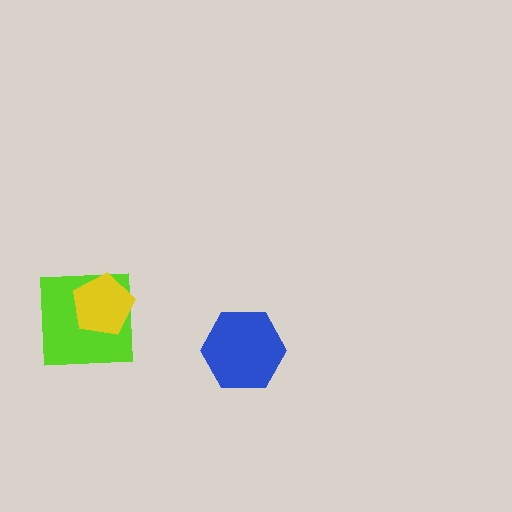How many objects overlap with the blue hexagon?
0 objects overlap with the blue hexagon.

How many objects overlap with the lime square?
1 object overlaps with the lime square.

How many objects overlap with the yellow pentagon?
1 object overlaps with the yellow pentagon.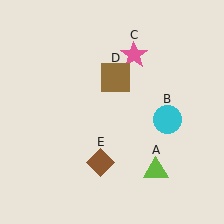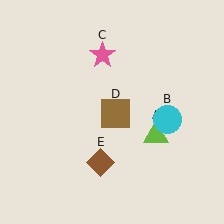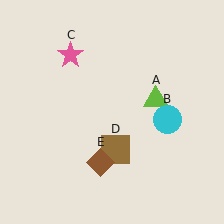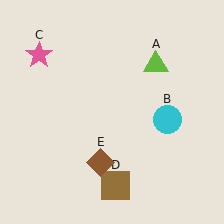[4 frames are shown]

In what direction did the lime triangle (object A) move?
The lime triangle (object A) moved up.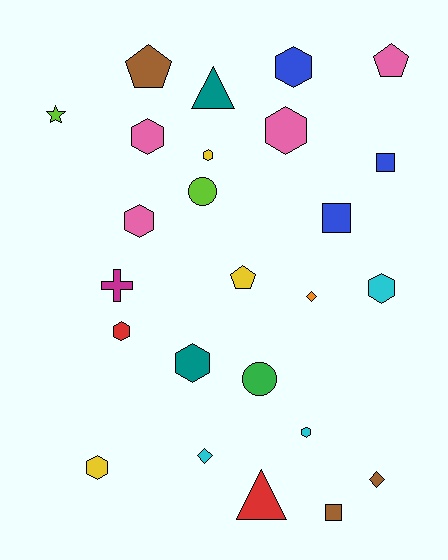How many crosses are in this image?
There is 1 cross.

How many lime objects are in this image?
There are 2 lime objects.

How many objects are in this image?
There are 25 objects.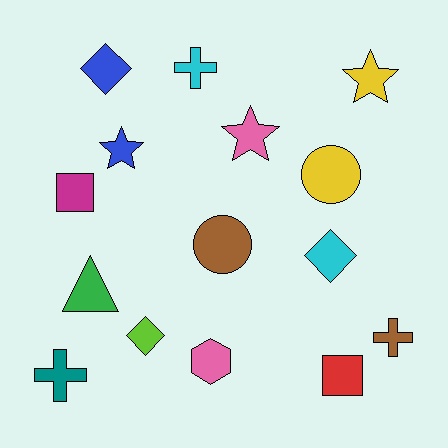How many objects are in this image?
There are 15 objects.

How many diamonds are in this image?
There are 3 diamonds.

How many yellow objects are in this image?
There are 2 yellow objects.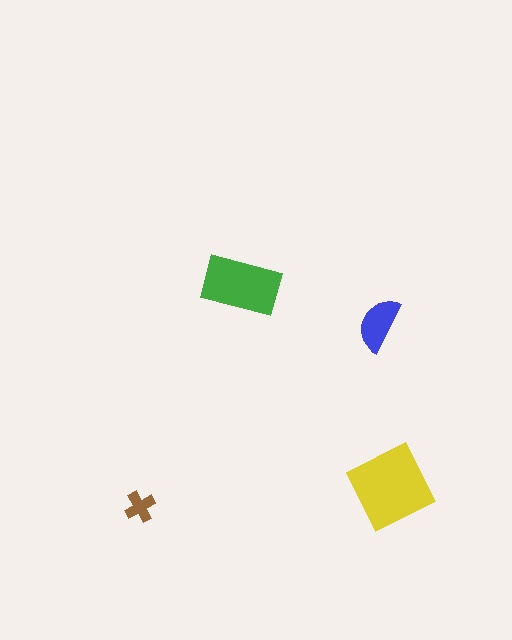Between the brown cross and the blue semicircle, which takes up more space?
The blue semicircle.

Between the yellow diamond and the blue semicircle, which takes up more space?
The yellow diamond.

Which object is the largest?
The yellow diamond.